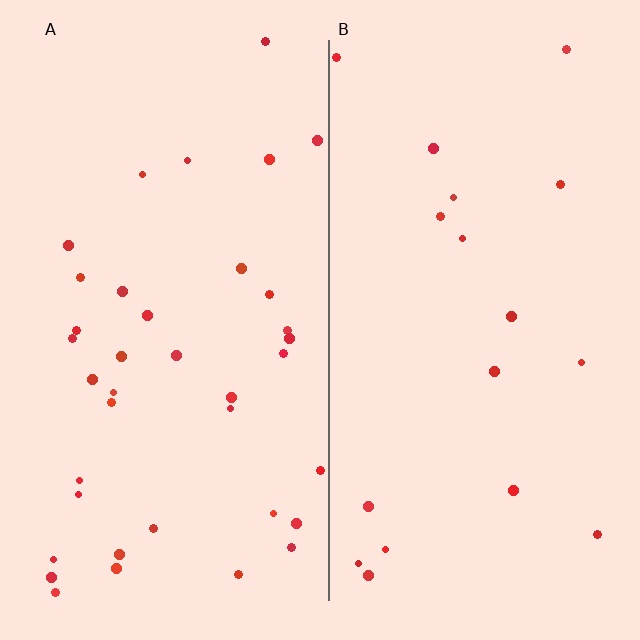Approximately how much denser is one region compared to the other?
Approximately 2.1× — region A over region B.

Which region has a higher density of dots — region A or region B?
A (the left).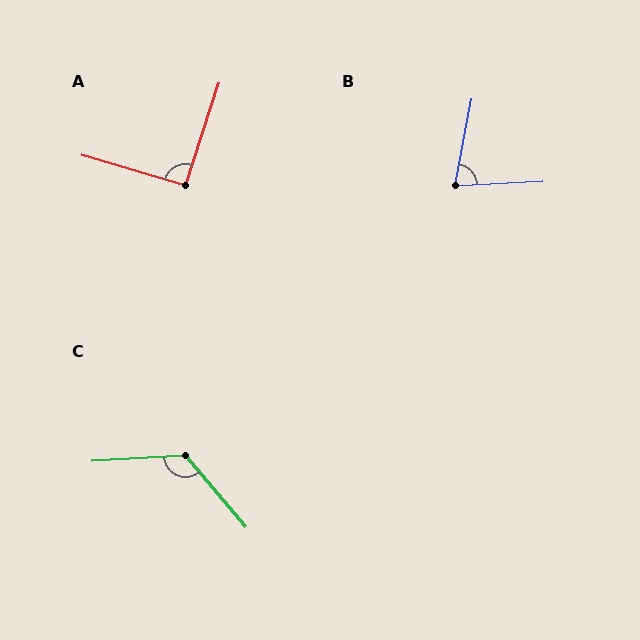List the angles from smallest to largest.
B (76°), A (92°), C (127°).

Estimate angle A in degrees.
Approximately 92 degrees.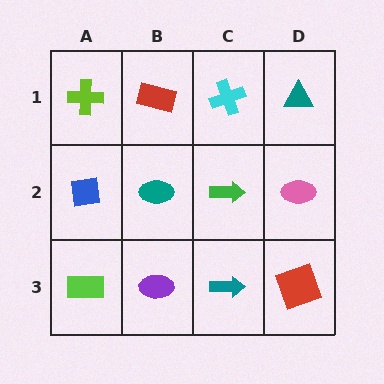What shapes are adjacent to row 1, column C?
A green arrow (row 2, column C), a red rectangle (row 1, column B), a teal triangle (row 1, column D).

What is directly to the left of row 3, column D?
A teal arrow.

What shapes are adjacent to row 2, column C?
A cyan cross (row 1, column C), a teal arrow (row 3, column C), a teal ellipse (row 2, column B), a pink ellipse (row 2, column D).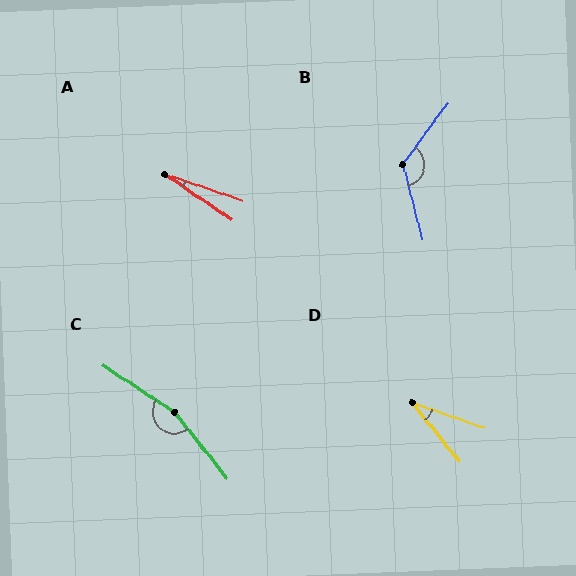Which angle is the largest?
C, at approximately 162 degrees.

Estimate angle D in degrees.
Approximately 32 degrees.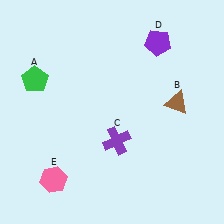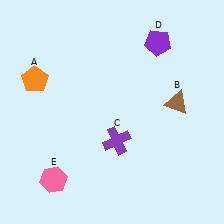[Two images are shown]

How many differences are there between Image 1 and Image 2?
There is 1 difference between the two images.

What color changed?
The pentagon (A) changed from green in Image 1 to orange in Image 2.